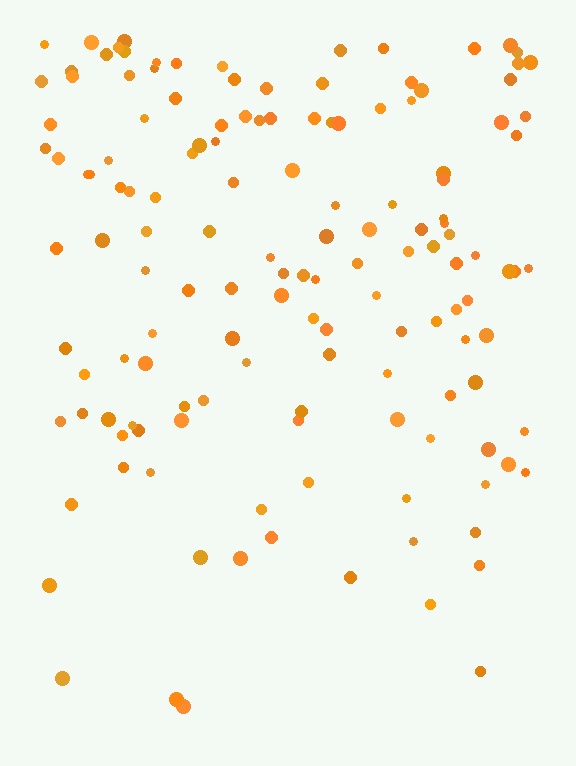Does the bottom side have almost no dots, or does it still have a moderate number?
Still a moderate number, just noticeably fewer than the top.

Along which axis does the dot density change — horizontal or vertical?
Vertical.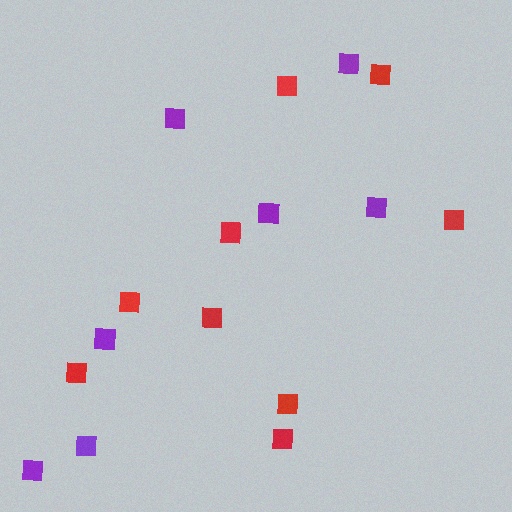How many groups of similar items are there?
There are 2 groups: one group of red squares (9) and one group of purple squares (7).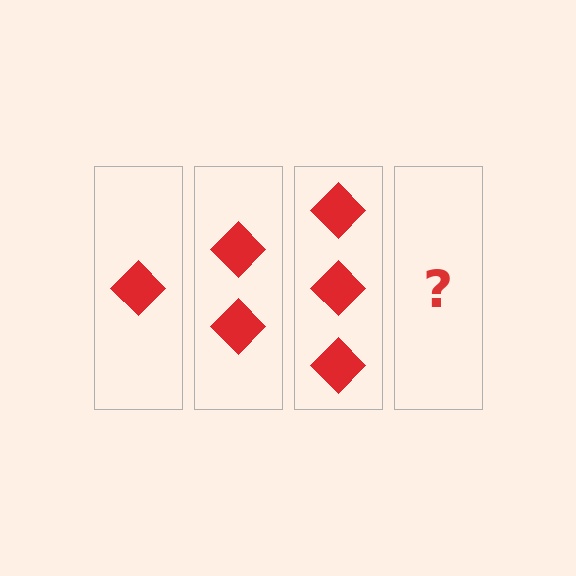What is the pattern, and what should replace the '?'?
The pattern is that each step adds one more diamond. The '?' should be 4 diamonds.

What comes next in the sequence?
The next element should be 4 diamonds.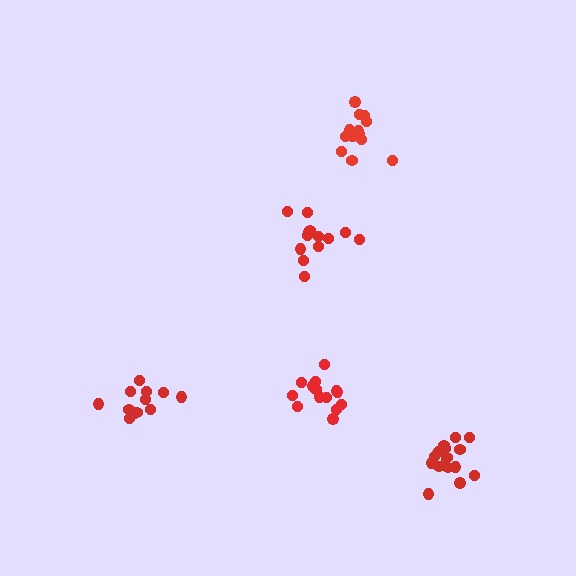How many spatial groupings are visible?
There are 5 spatial groupings.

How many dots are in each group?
Group 1: 14 dots, Group 2: 14 dots, Group 3: 12 dots, Group 4: 14 dots, Group 5: 16 dots (70 total).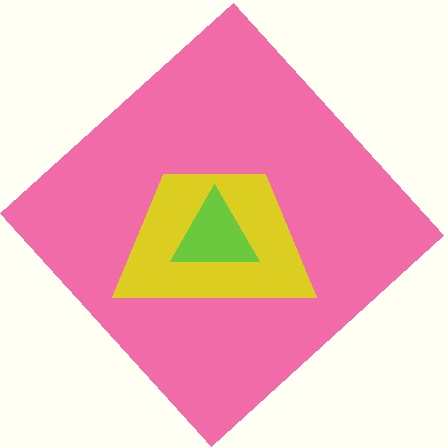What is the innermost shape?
The lime triangle.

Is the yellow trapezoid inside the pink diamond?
Yes.